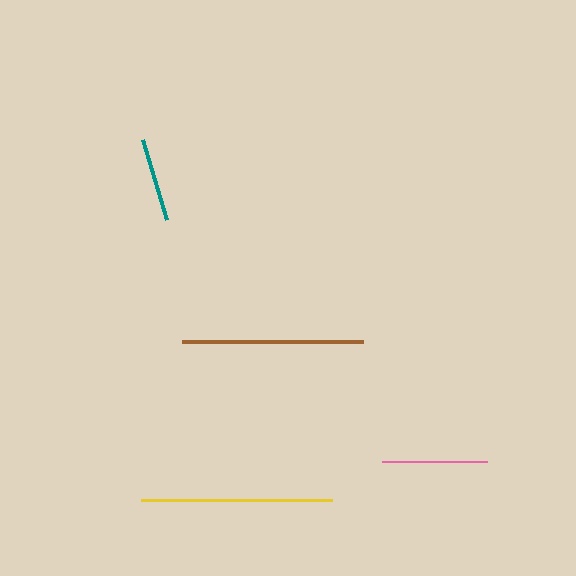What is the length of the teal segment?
The teal segment is approximately 84 pixels long.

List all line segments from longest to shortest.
From longest to shortest: yellow, brown, pink, teal.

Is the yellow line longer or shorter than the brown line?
The yellow line is longer than the brown line.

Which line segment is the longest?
The yellow line is the longest at approximately 192 pixels.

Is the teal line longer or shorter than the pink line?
The pink line is longer than the teal line.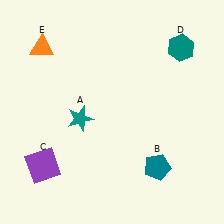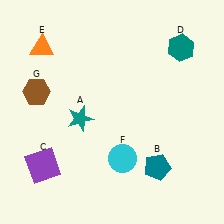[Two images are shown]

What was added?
A cyan circle (F), a brown hexagon (G) were added in Image 2.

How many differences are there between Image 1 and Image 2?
There are 2 differences between the two images.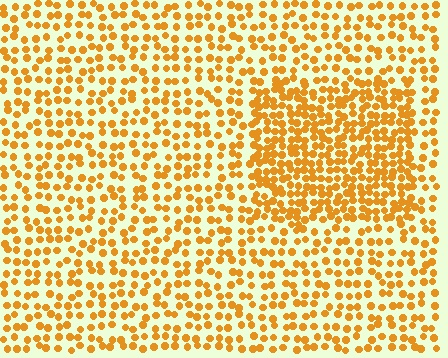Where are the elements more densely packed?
The elements are more densely packed inside the rectangle boundary.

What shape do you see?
I see a rectangle.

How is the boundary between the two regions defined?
The boundary is defined by a change in element density (approximately 1.8x ratio). All elements are the same color, size, and shape.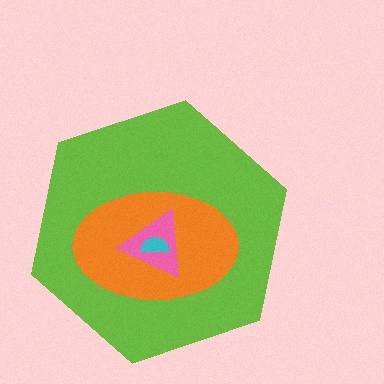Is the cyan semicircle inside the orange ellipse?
Yes.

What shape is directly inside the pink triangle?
The cyan semicircle.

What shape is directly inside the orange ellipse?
The pink triangle.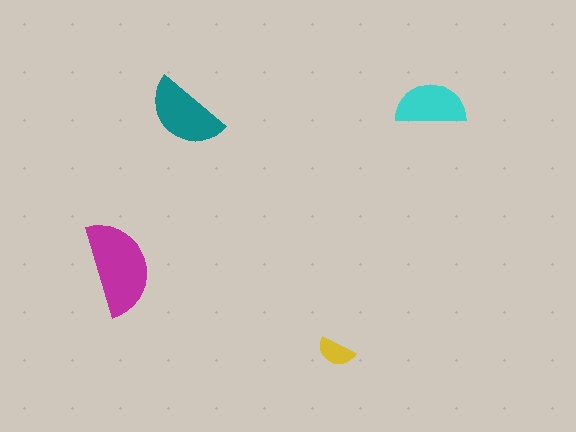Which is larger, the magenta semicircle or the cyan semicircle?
The magenta one.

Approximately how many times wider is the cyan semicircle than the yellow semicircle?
About 2 times wider.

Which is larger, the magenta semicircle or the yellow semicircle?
The magenta one.